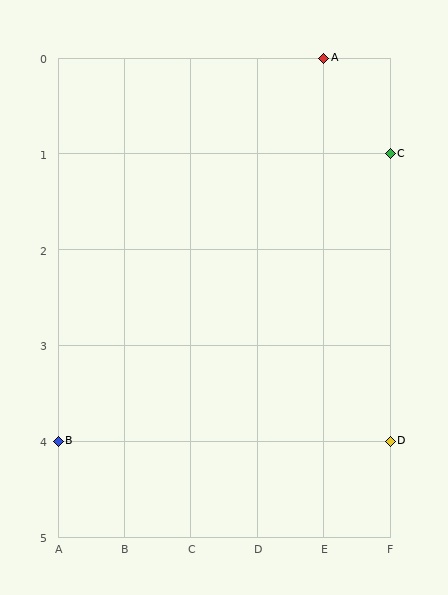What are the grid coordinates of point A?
Point A is at grid coordinates (E, 0).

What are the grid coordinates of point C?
Point C is at grid coordinates (F, 1).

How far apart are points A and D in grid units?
Points A and D are 1 column and 4 rows apart (about 4.1 grid units diagonally).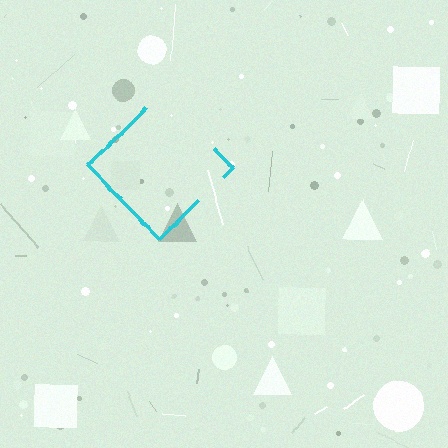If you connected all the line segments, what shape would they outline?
They would outline a diamond.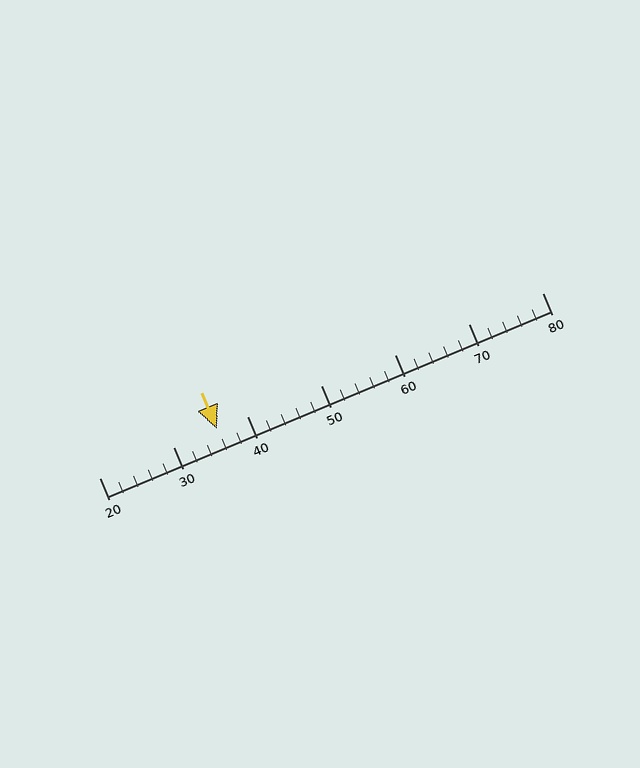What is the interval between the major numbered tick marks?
The major tick marks are spaced 10 units apart.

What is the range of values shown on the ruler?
The ruler shows values from 20 to 80.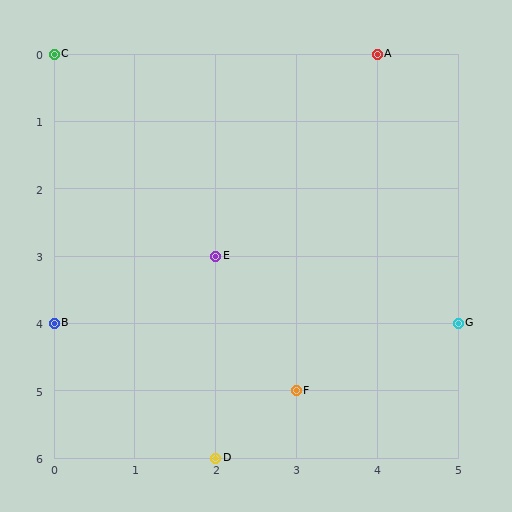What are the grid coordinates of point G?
Point G is at grid coordinates (5, 4).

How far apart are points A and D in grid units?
Points A and D are 2 columns and 6 rows apart (about 6.3 grid units diagonally).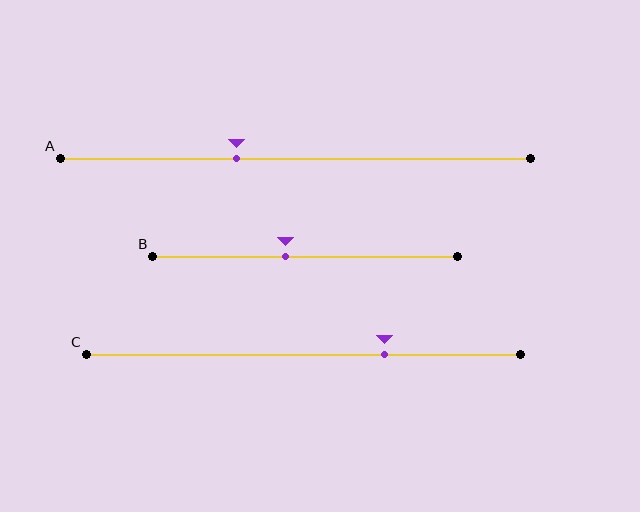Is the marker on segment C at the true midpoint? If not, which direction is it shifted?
No, the marker on segment C is shifted to the right by about 19% of the segment length.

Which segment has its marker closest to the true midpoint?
Segment B has its marker closest to the true midpoint.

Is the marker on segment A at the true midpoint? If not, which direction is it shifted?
No, the marker on segment A is shifted to the left by about 13% of the segment length.